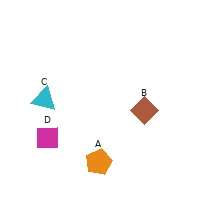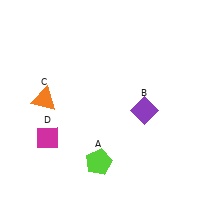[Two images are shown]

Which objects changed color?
A changed from orange to lime. B changed from brown to purple. C changed from cyan to orange.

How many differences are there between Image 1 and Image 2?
There are 3 differences between the two images.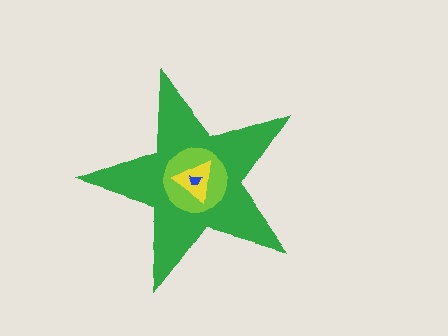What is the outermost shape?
The green star.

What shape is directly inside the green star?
The lime circle.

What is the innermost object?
The blue trapezoid.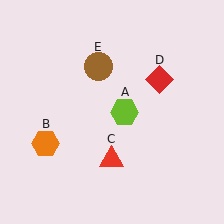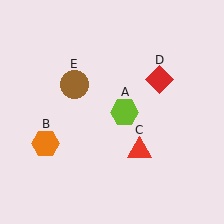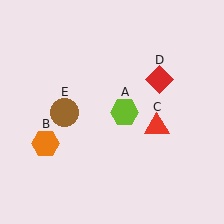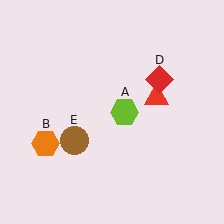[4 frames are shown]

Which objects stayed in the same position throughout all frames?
Lime hexagon (object A) and orange hexagon (object B) and red diamond (object D) remained stationary.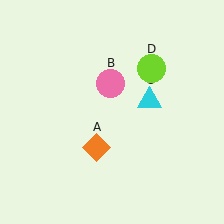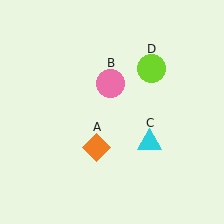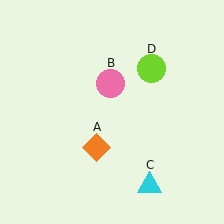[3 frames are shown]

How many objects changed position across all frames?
1 object changed position: cyan triangle (object C).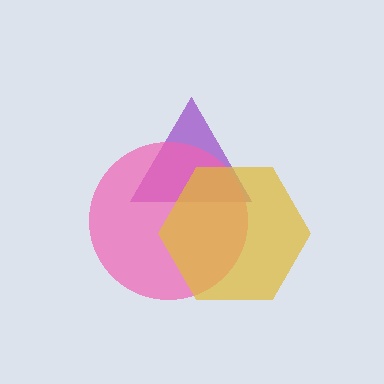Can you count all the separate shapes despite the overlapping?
Yes, there are 3 separate shapes.